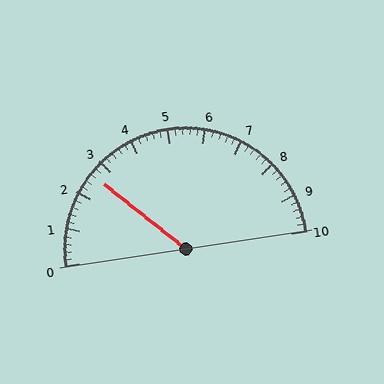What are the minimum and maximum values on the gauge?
The gauge ranges from 0 to 10.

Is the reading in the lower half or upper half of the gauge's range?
The reading is in the lower half of the range (0 to 10).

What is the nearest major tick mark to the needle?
The nearest major tick mark is 3.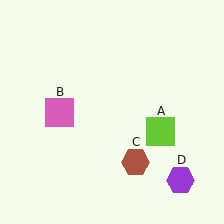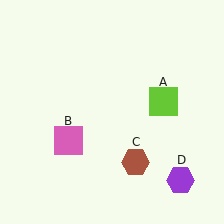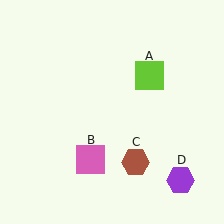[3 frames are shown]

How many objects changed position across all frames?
2 objects changed position: lime square (object A), pink square (object B).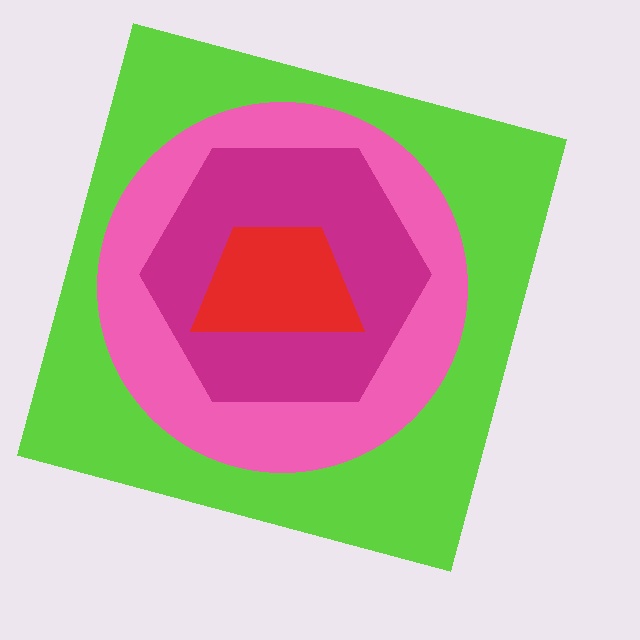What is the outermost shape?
The lime square.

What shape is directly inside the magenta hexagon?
The red trapezoid.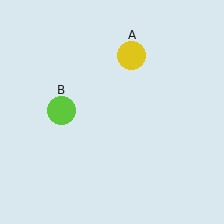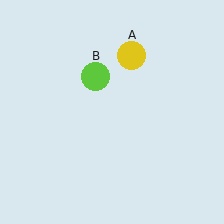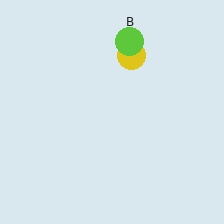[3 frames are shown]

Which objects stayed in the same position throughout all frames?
Yellow circle (object A) remained stationary.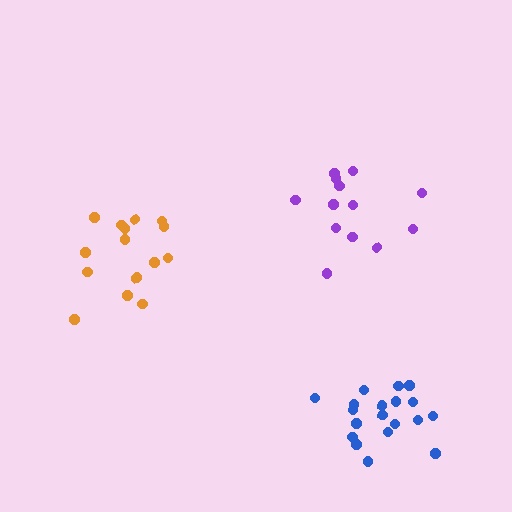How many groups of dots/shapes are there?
There are 3 groups.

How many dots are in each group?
Group 1: 15 dots, Group 2: 13 dots, Group 3: 19 dots (47 total).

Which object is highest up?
The purple cluster is topmost.